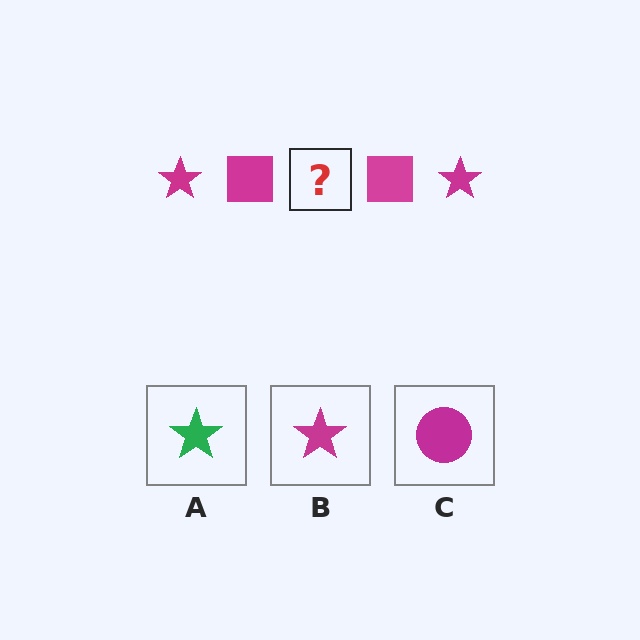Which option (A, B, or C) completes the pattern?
B.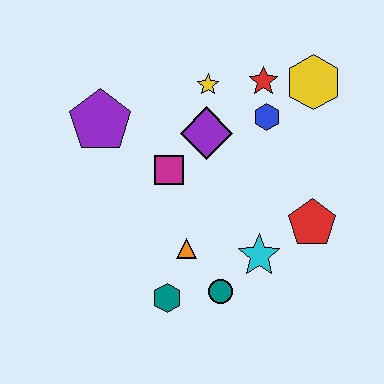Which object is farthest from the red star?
The teal hexagon is farthest from the red star.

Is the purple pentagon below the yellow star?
Yes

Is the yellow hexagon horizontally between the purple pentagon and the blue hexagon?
No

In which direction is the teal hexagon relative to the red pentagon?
The teal hexagon is to the left of the red pentagon.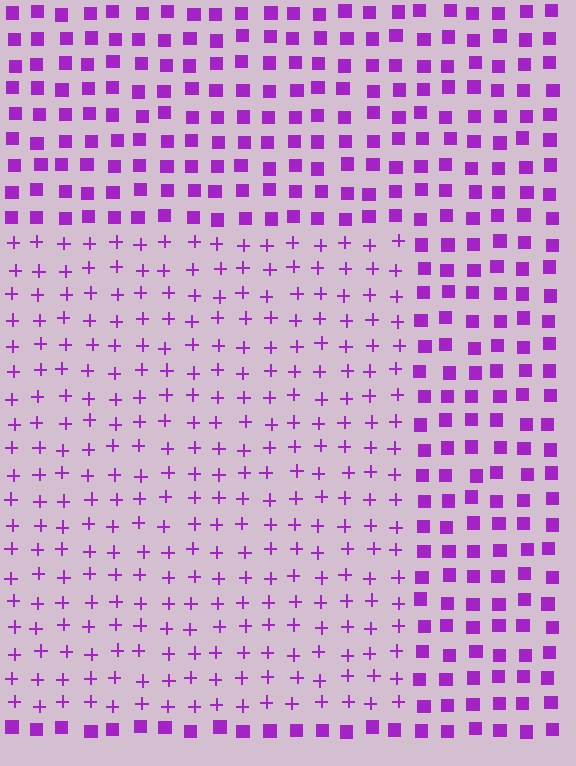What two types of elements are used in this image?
The image uses plus signs inside the rectangle region and squares outside it.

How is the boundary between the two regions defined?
The boundary is defined by a change in element shape: plus signs inside vs. squares outside. All elements share the same color and spacing.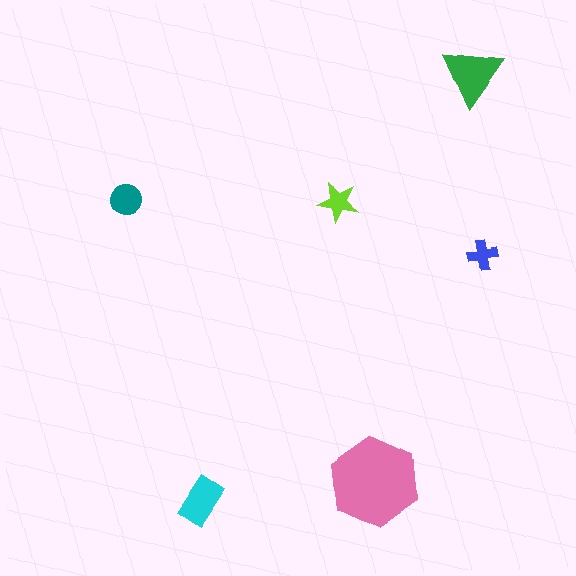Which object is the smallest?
The blue cross.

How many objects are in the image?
There are 6 objects in the image.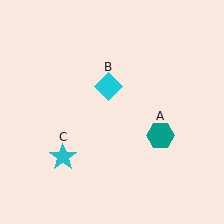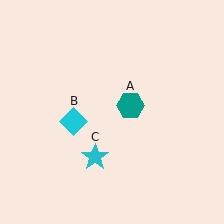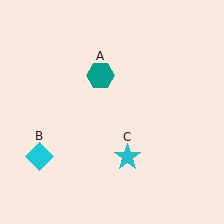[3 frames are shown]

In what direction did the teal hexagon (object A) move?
The teal hexagon (object A) moved up and to the left.